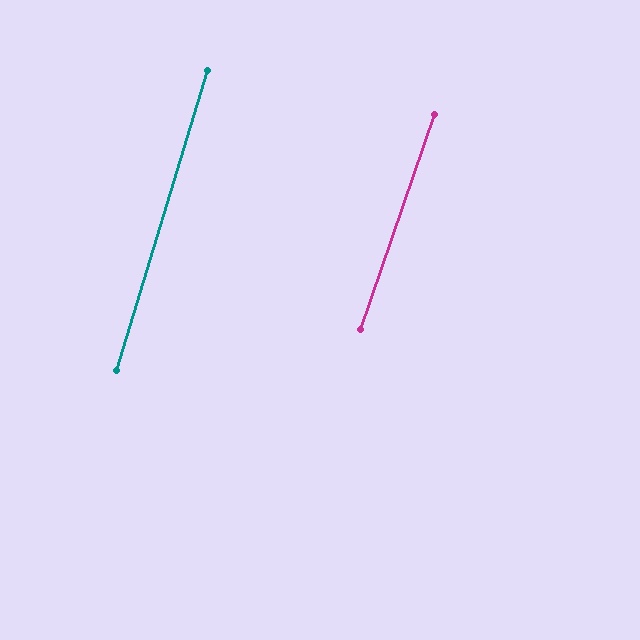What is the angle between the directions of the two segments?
Approximately 2 degrees.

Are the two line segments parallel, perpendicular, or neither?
Parallel — their directions differ by only 2.0°.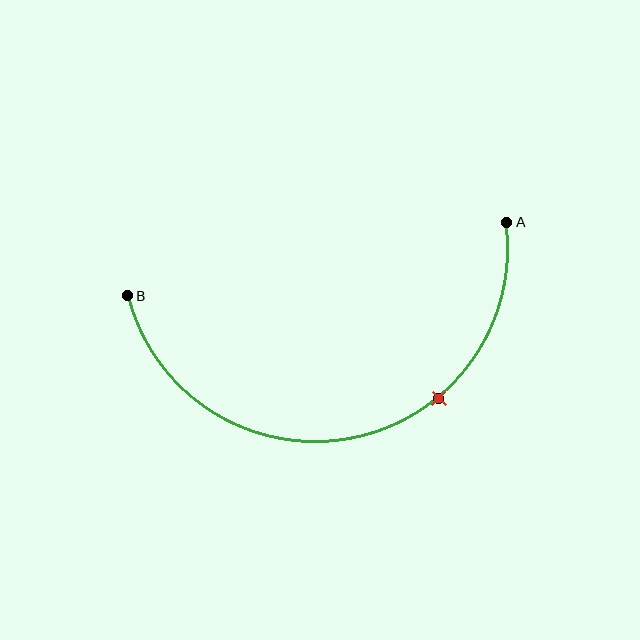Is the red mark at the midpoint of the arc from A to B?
No. The red mark lies on the arc but is closer to endpoint A. The arc midpoint would be at the point on the curve equidistant along the arc from both A and B.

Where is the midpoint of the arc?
The arc midpoint is the point on the curve farthest from the straight line joining A and B. It sits below that line.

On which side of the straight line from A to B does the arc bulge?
The arc bulges below the straight line connecting A and B.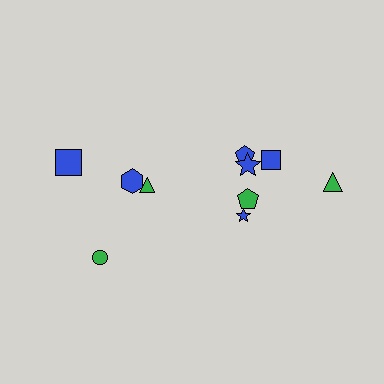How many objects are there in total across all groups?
There are 10 objects.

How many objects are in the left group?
There are 4 objects.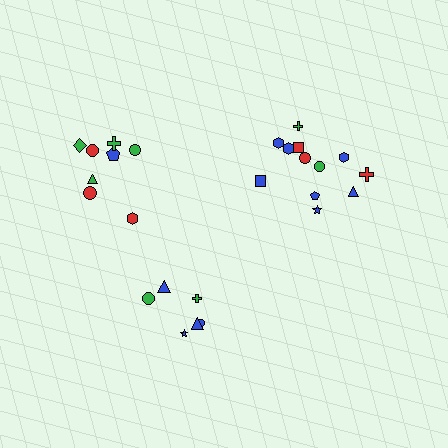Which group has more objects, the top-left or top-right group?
The top-right group.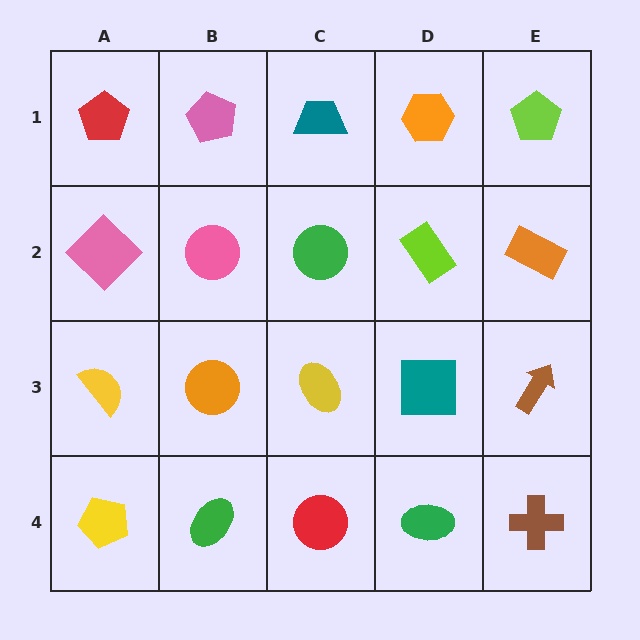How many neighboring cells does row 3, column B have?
4.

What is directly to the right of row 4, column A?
A green ellipse.